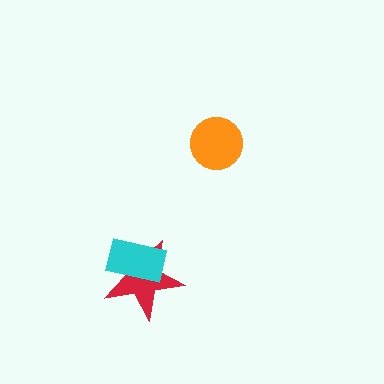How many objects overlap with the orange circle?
0 objects overlap with the orange circle.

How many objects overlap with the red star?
1 object overlaps with the red star.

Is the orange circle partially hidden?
No, no other shape covers it.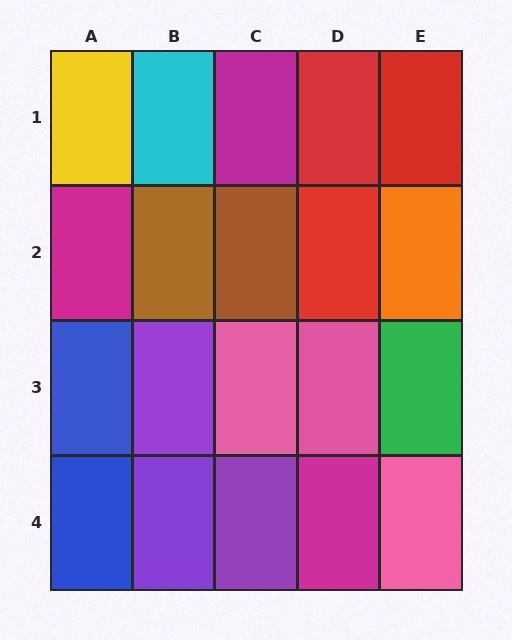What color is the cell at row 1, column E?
Red.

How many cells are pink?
3 cells are pink.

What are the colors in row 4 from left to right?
Blue, purple, purple, magenta, pink.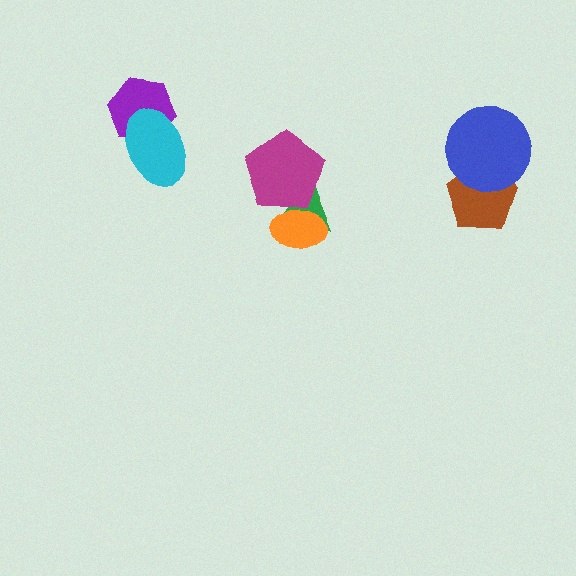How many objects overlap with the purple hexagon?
1 object overlaps with the purple hexagon.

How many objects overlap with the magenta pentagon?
2 objects overlap with the magenta pentagon.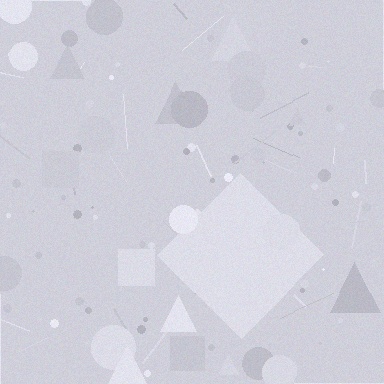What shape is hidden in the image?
A diamond is hidden in the image.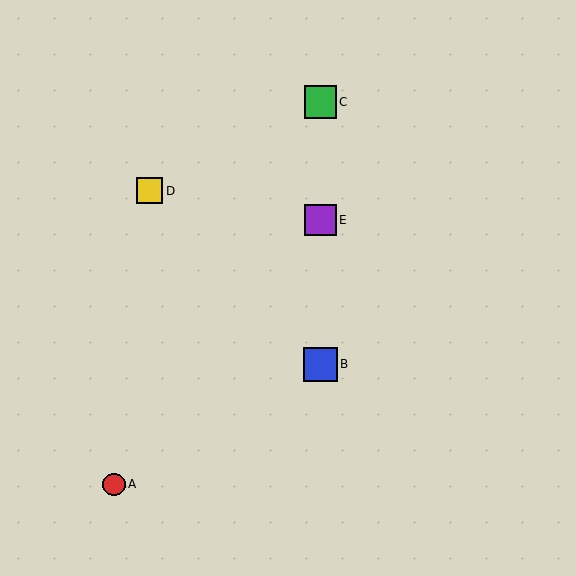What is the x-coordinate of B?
Object B is at x≈320.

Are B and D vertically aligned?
No, B is at x≈320 and D is at x≈150.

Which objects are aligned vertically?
Objects B, C, E are aligned vertically.